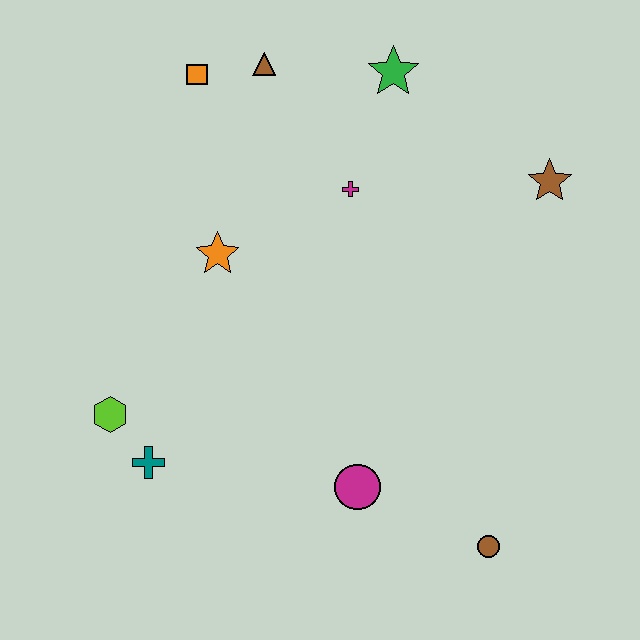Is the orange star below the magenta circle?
No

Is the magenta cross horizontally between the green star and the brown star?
No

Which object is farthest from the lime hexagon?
The brown star is farthest from the lime hexagon.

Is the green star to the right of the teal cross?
Yes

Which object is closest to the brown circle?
The magenta circle is closest to the brown circle.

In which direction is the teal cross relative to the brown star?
The teal cross is to the left of the brown star.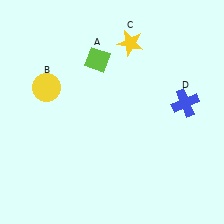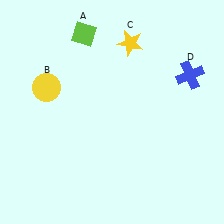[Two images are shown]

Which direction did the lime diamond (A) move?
The lime diamond (A) moved up.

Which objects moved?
The objects that moved are: the lime diamond (A), the blue cross (D).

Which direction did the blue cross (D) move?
The blue cross (D) moved up.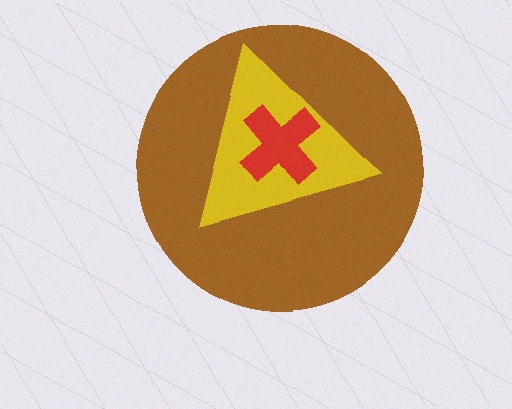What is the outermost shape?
The brown circle.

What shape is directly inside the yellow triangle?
The red cross.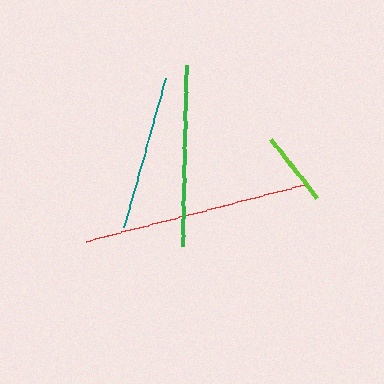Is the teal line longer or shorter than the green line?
The green line is longer than the teal line.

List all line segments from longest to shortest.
From longest to shortest: red, green, teal, lime.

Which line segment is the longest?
The red line is the longest at approximately 225 pixels.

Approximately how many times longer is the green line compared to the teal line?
The green line is approximately 1.2 times the length of the teal line.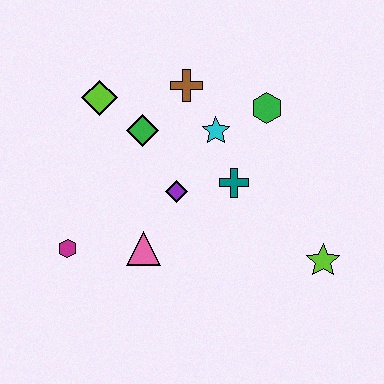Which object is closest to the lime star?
The teal cross is closest to the lime star.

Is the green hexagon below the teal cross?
No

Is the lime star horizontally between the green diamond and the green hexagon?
No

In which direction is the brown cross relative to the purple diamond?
The brown cross is above the purple diamond.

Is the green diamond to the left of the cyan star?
Yes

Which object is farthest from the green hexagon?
The magenta hexagon is farthest from the green hexagon.